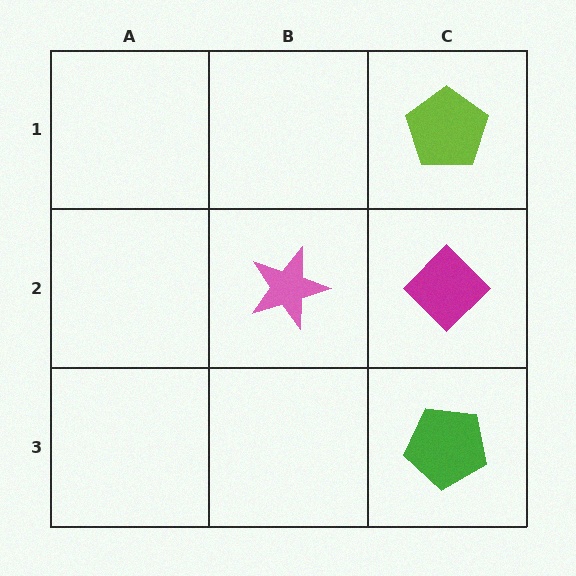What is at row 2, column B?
A pink star.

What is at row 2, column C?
A magenta diamond.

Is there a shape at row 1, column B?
No, that cell is empty.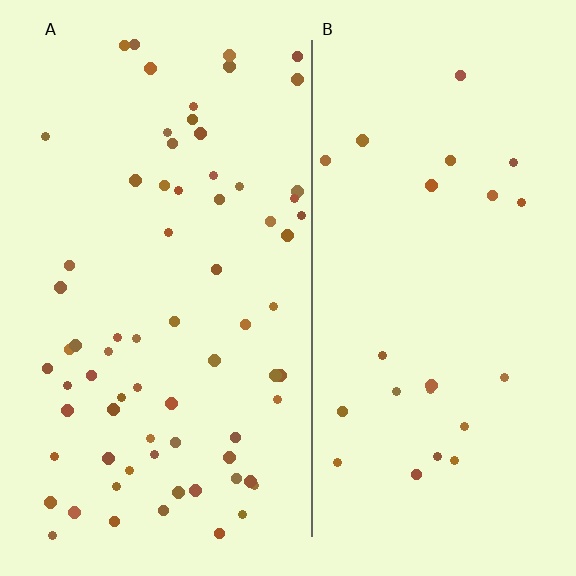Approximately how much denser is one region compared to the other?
Approximately 3.0× — region A over region B.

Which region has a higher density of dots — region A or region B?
A (the left).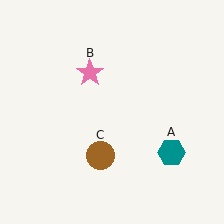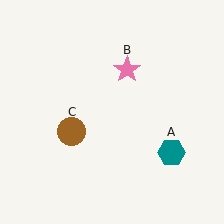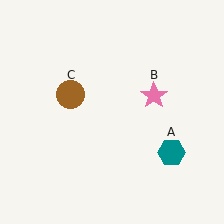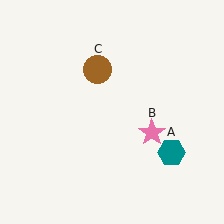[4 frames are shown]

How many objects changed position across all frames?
2 objects changed position: pink star (object B), brown circle (object C).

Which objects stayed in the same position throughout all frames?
Teal hexagon (object A) remained stationary.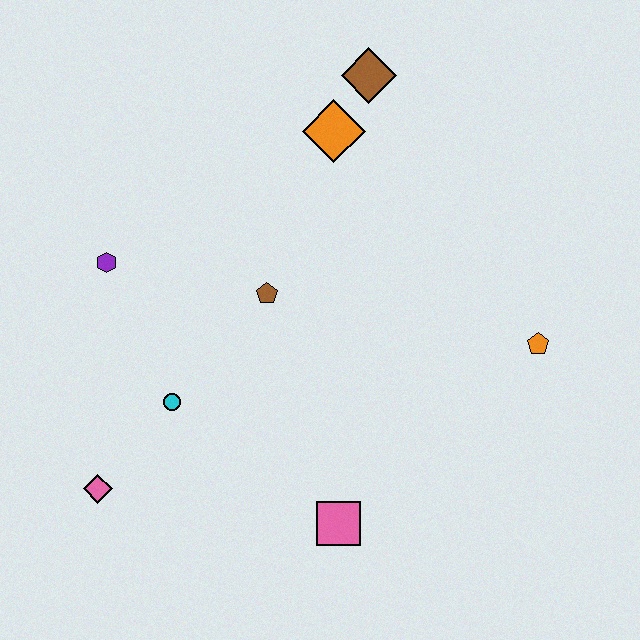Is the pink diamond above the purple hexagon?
No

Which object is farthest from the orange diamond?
The pink diamond is farthest from the orange diamond.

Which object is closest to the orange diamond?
The brown diamond is closest to the orange diamond.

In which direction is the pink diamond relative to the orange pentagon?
The pink diamond is to the left of the orange pentagon.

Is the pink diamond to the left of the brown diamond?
Yes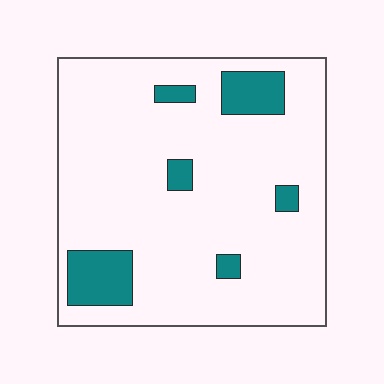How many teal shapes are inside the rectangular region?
6.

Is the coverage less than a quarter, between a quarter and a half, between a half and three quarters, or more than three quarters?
Less than a quarter.